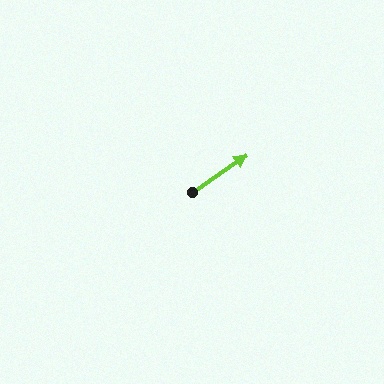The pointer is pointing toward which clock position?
Roughly 2 o'clock.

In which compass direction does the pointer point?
Northeast.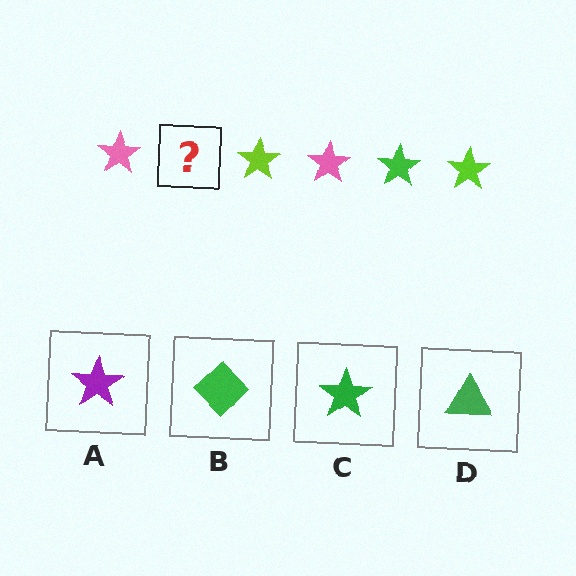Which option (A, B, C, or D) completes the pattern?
C.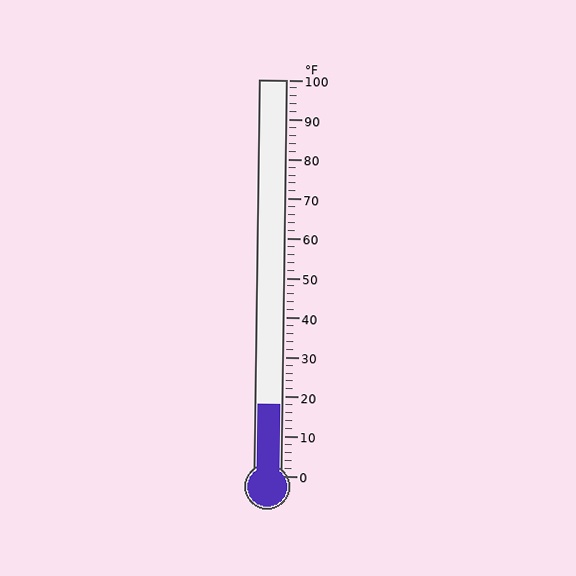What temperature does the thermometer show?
The thermometer shows approximately 18°F.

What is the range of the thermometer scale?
The thermometer scale ranges from 0°F to 100°F.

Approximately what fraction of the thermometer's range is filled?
The thermometer is filled to approximately 20% of its range.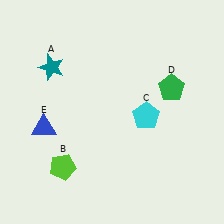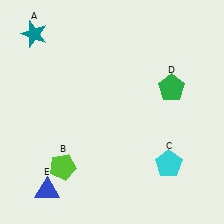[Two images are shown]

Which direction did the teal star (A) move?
The teal star (A) moved up.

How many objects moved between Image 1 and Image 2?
3 objects moved between the two images.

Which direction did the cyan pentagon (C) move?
The cyan pentagon (C) moved down.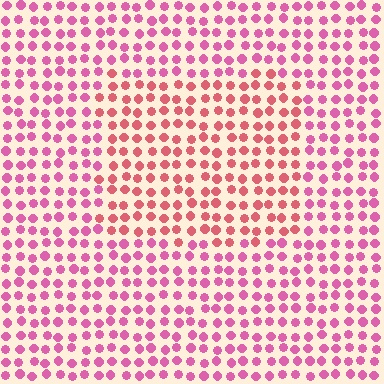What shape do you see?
I see a rectangle.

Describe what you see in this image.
The image is filled with small pink elements in a uniform arrangement. A rectangle-shaped region is visible where the elements are tinted to a slightly different hue, forming a subtle color boundary.